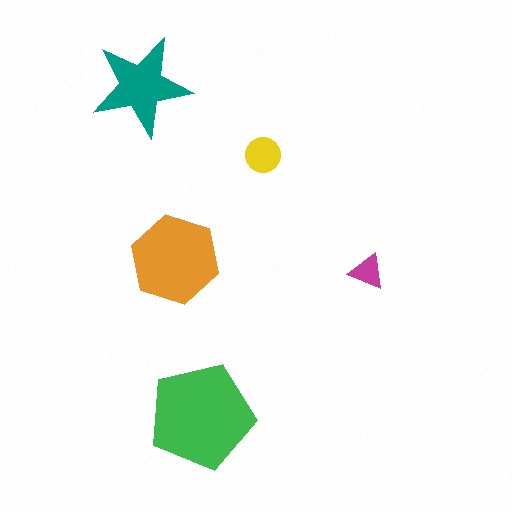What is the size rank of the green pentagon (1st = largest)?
1st.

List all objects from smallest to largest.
The magenta triangle, the yellow circle, the teal star, the orange hexagon, the green pentagon.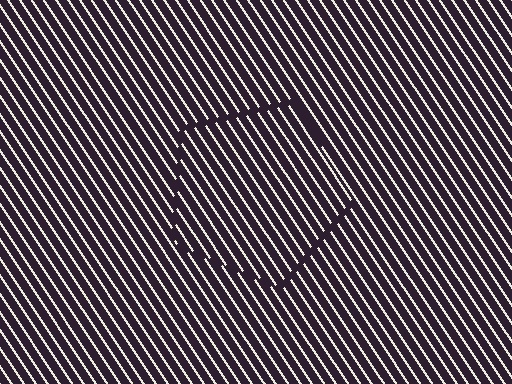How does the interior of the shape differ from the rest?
The interior of the shape contains the same grating, shifted by half a period — the contour is defined by the phase discontinuity where line-ends from the inner and outer gratings abut.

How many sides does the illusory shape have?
5 sides — the line-ends trace a pentagon.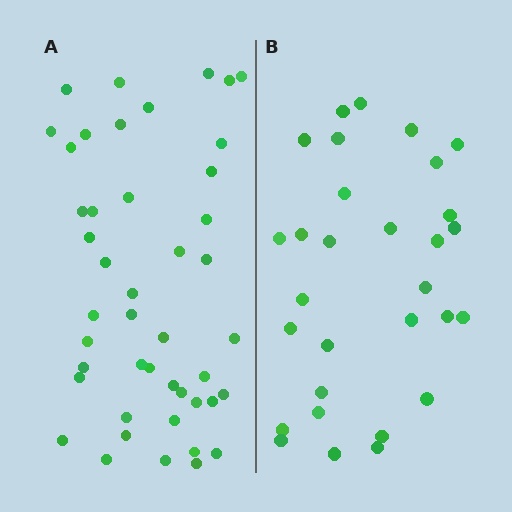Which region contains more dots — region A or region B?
Region A (the left region) has more dots.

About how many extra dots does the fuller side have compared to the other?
Region A has approximately 15 more dots than region B.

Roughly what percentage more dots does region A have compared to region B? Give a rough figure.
About 50% more.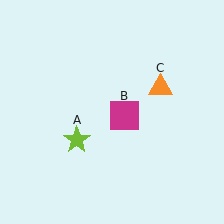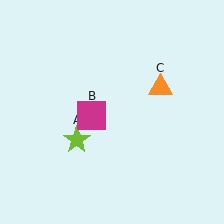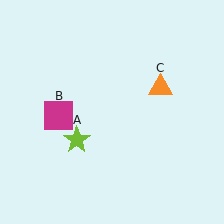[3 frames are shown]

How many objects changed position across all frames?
1 object changed position: magenta square (object B).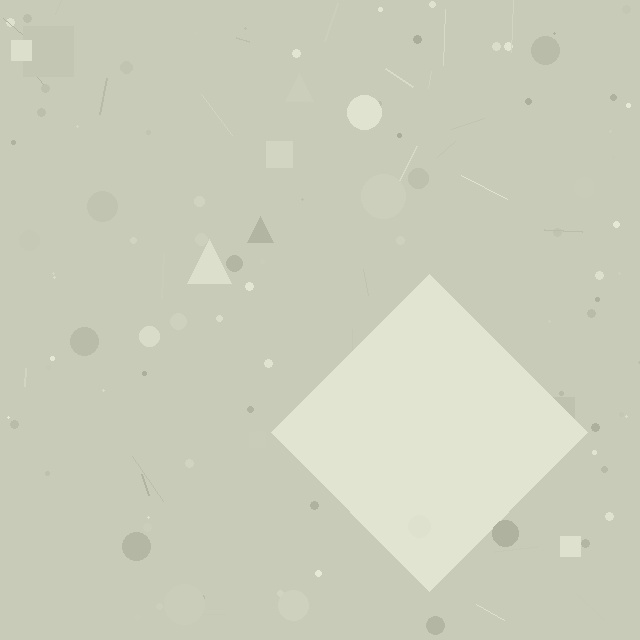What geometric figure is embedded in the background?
A diamond is embedded in the background.